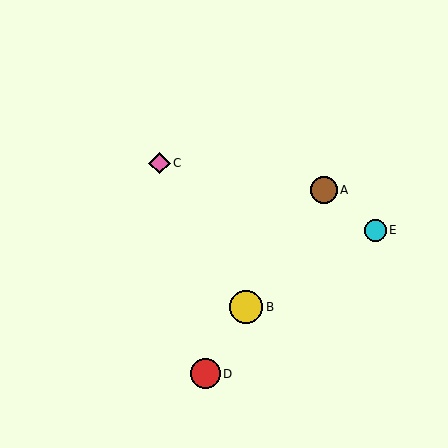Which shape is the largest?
The yellow circle (labeled B) is the largest.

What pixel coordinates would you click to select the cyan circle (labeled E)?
Click at (375, 230) to select the cyan circle E.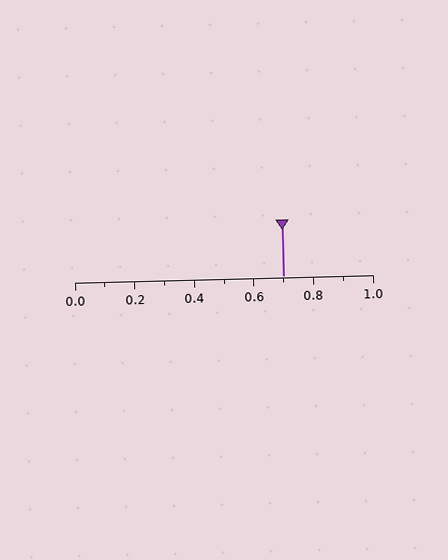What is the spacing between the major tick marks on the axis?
The major ticks are spaced 0.2 apart.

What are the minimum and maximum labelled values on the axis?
The axis runs from 0.0 to 1.0.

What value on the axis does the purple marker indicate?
The marker indicates approximately 0.7.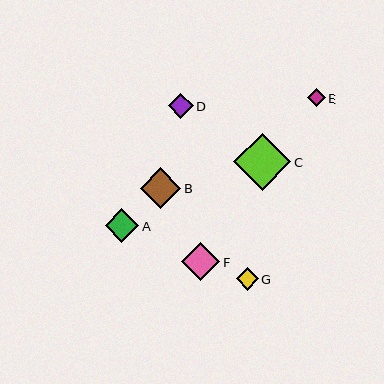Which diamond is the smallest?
Diamond E is the smallest with a size of approximately 17 pixels.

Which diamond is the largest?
Diamond C is the largest with a size of approximately 57 pixels.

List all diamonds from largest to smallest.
From largest to smallest: C, B, F, A, D, G, E.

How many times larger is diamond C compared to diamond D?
Diamond C is approximately 2.3 times the size of diamond D.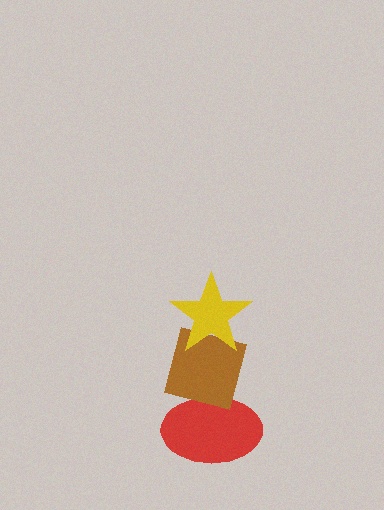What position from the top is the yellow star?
The yellow star is 1st from the top.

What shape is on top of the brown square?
The yellow star is on top of the brown square.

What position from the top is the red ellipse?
The red ellipse is 3rd from the top.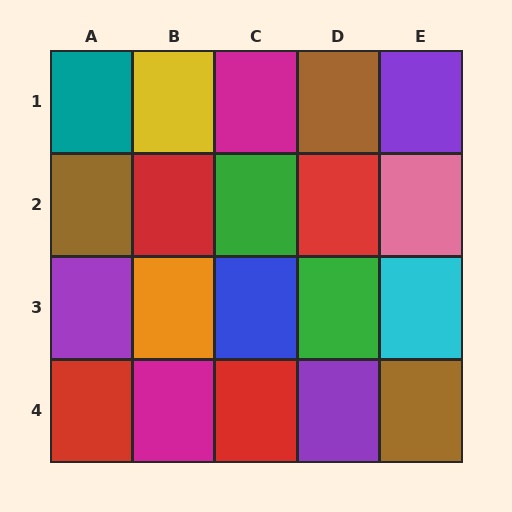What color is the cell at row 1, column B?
Yellow.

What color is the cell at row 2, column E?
Pink.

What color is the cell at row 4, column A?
Red.